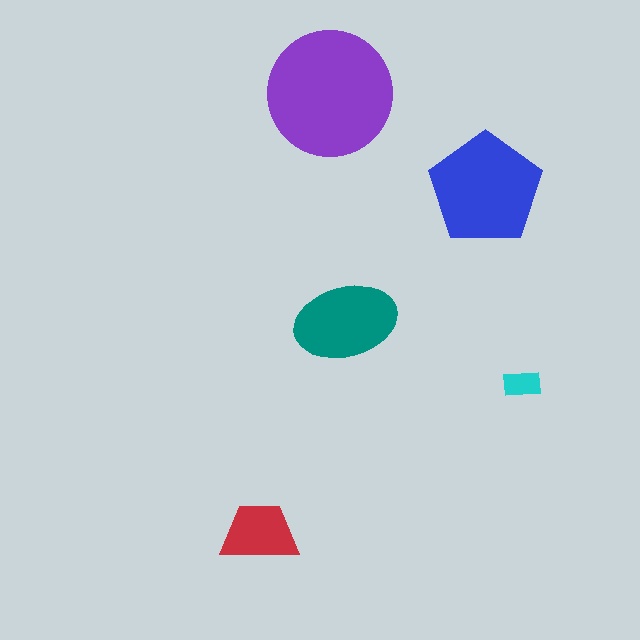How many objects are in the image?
There are 5 objects in the image.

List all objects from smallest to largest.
The cyan rectangle, the red trapezoid, the teal ellipse, the blue pentagon, the purple circle.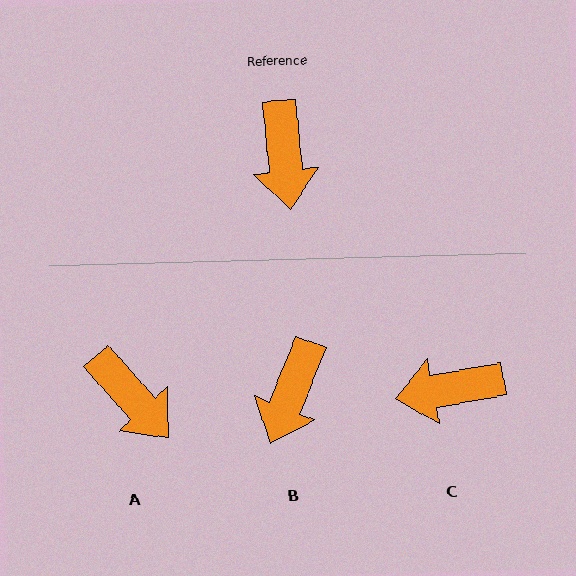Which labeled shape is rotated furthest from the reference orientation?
C, about 86 degrees away.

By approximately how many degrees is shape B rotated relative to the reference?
Approximately 28 degrees clockwise.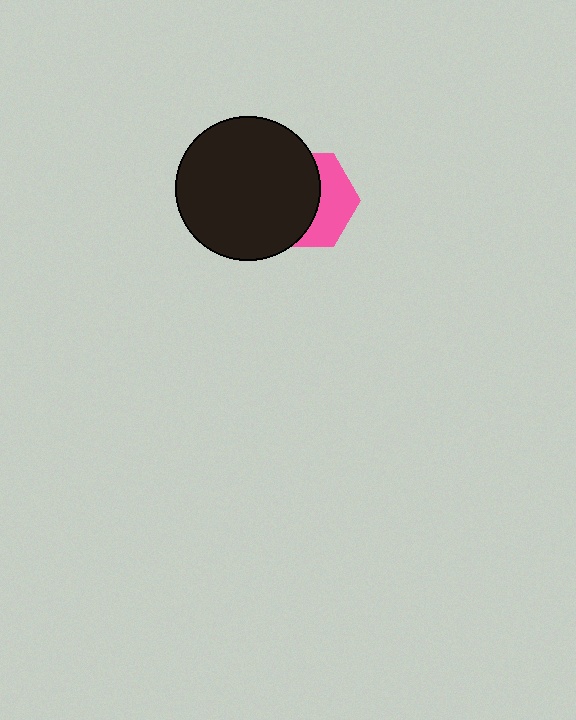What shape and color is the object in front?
The object in front is a black circle.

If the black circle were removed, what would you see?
You would see the complete pink hexagon.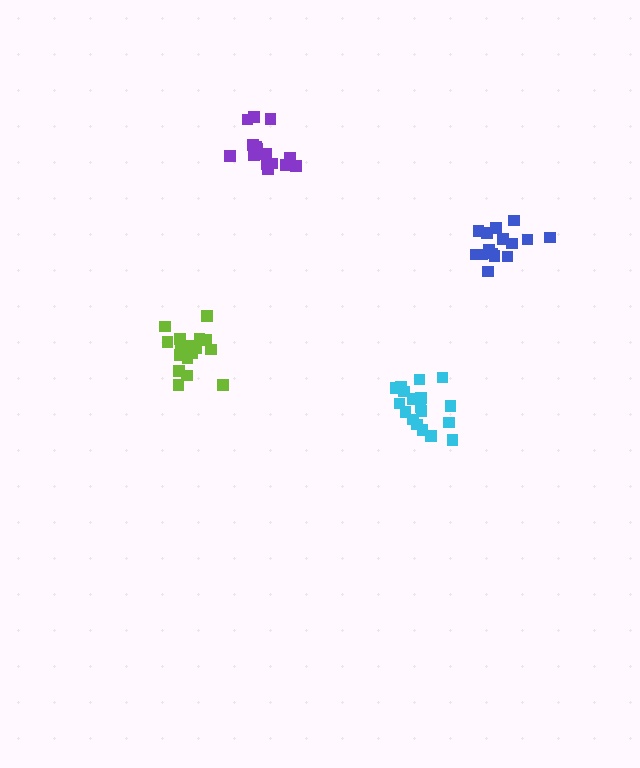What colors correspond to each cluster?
The clusters are colored: lime, blue, cyan, purple.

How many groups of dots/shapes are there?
There are 4 groups.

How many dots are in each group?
Group 1: 18 dots, Group 2: 15 dots, Group 3: 18 dots, Group 4: 16 dots (67 total).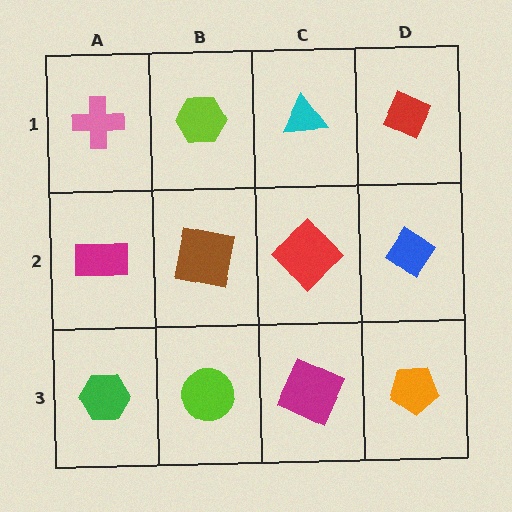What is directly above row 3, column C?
A red diamond.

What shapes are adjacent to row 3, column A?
A magenta rectangle (row 2, column A), a lime circle (row 3, column B).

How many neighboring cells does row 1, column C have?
3.